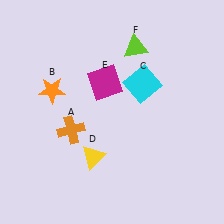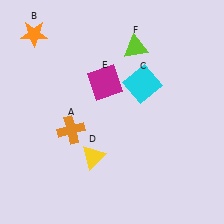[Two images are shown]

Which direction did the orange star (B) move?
The orange star (B) moved up.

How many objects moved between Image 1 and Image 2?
1 object moved between the two images.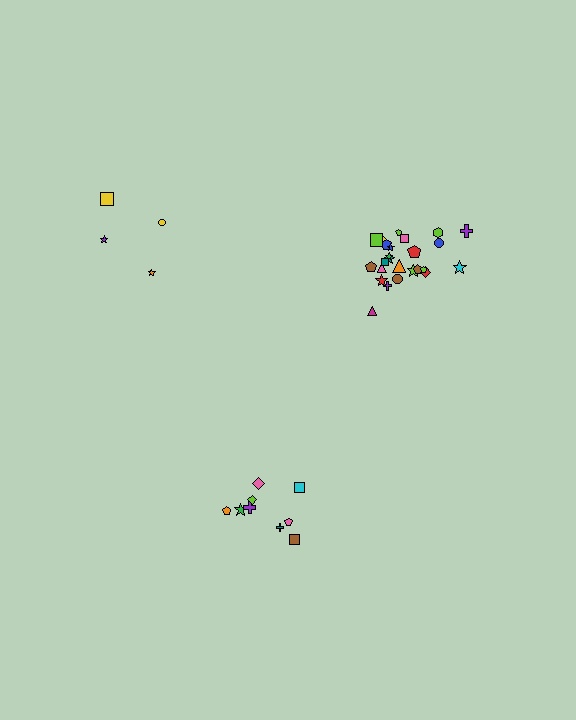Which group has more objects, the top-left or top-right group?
The top-right group.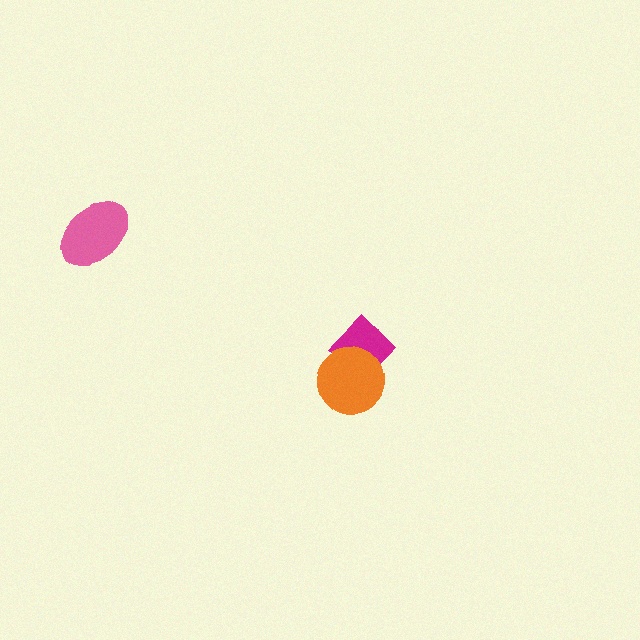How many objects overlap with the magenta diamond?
1 object overlaps with the magenta diamond.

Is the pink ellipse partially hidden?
No, no other shape covers it.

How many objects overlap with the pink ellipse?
0 objects overlap with the pink ellipse.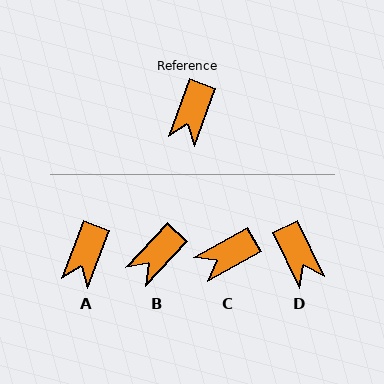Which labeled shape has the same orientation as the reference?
A.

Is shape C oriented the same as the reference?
No, it is off by about 40 degrees.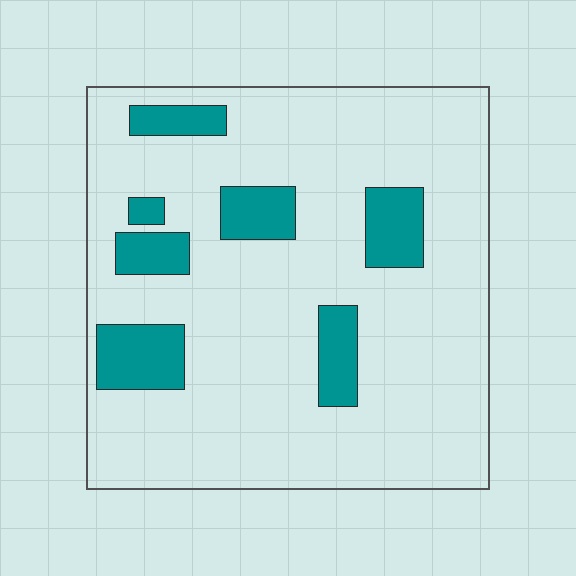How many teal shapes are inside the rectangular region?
7.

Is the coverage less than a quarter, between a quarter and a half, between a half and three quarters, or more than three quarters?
Less than a quarter.